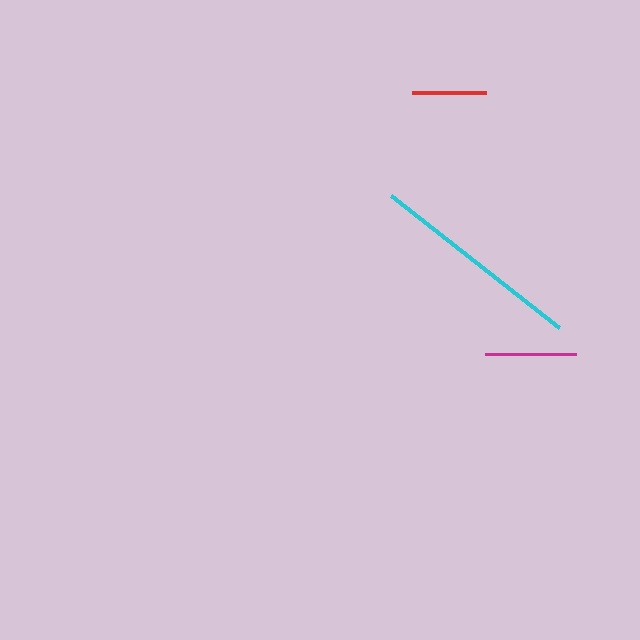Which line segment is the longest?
The cyan line is the longest at approximately 214 pixels.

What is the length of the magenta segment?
The magenta segment is approximately 91 pixels long.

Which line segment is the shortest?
The red line is the shortest at approximately 74 pixels.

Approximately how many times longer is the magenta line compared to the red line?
The magenta line is approximately 1.2 times the length of the red line.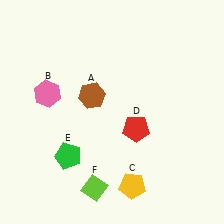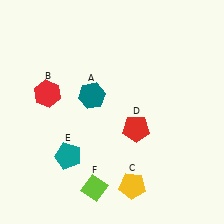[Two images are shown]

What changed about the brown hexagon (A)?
In Image 1, A is brown. In Image 2, it changed to teal.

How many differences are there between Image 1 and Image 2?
There are 3 differences between the two images.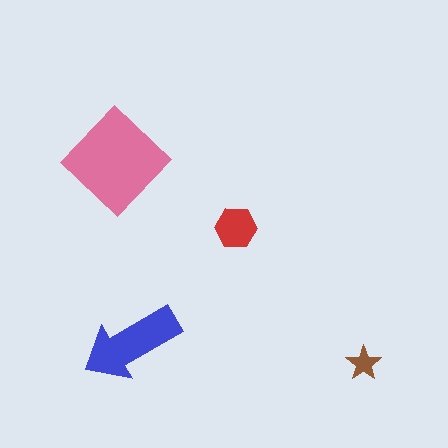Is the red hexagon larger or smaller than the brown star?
Larger.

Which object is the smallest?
The brown star.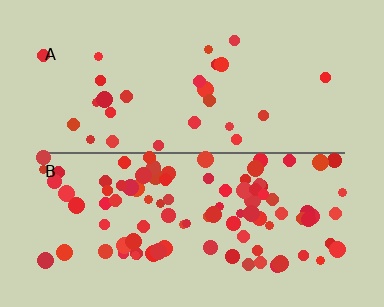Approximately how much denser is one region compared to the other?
Approximately 3.5× — region B over region A.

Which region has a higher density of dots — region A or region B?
B (the bottom).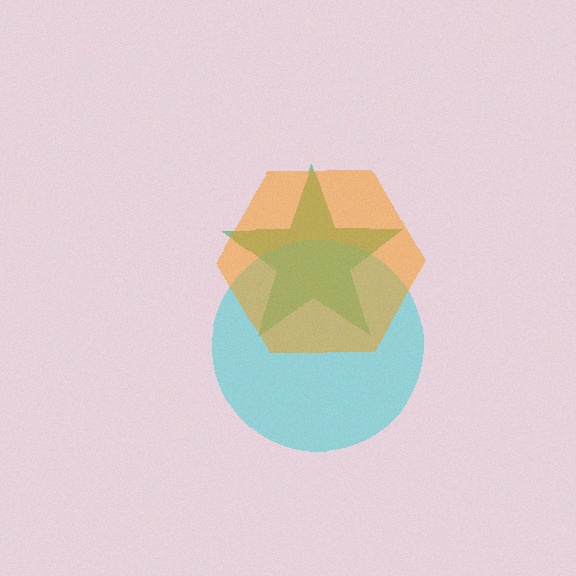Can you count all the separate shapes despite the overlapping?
Yes, there are 3 separate shapes.